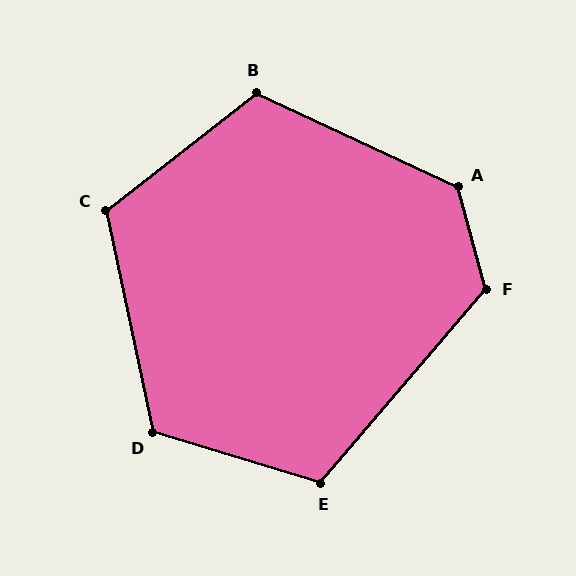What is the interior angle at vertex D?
Approximately 119 degrees (obtuse).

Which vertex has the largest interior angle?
A, at approximately 130 degrees.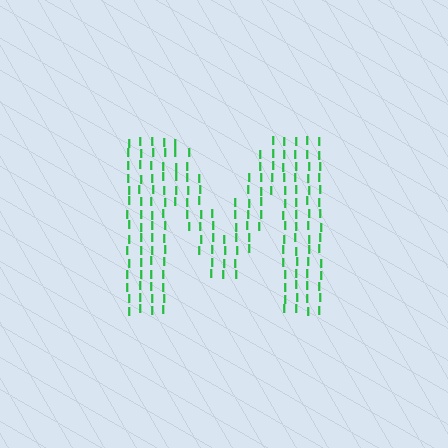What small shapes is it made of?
It is made of small letter I's.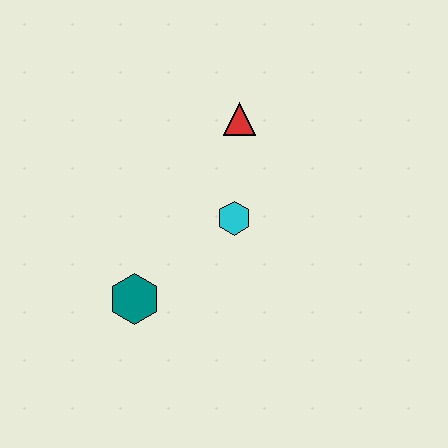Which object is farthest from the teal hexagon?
The red triangle is farthest from the teal hexagon.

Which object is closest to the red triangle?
The cyan hexagon is closest to the red triangle.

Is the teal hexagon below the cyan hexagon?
Yes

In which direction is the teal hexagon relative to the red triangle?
The teal hexagon is below the red triangle.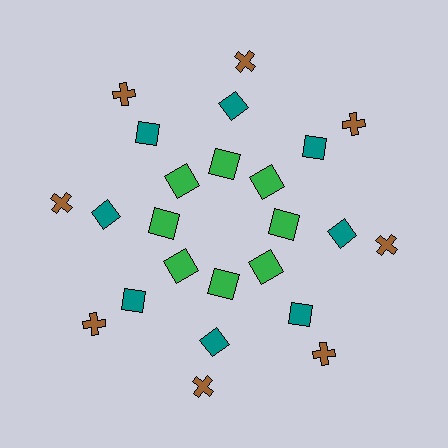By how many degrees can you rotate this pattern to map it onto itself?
The pattern maps onto itself every 45 degrees of rotation.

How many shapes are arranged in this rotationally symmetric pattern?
There are 24 shapes, arranged in 8 groups of 3.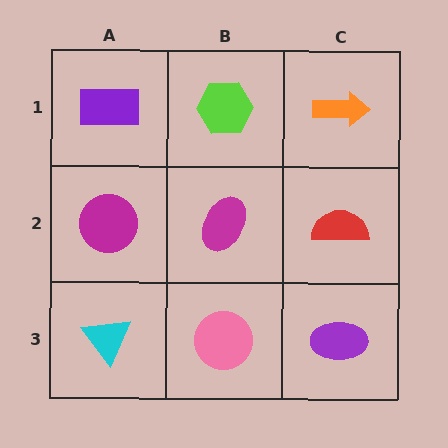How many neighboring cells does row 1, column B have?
3.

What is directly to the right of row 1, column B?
An orange arrow.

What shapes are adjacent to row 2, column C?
An orange arrow (row 1, column C), a purple ellipse (row 3, column C), a magenta ellipse (row 2, column B).